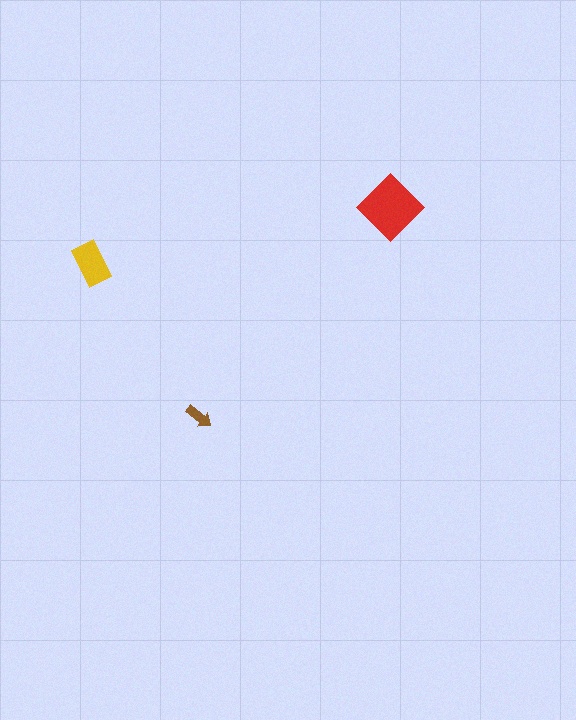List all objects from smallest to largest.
The brown arrow, the yellow rectangle, the red diamond.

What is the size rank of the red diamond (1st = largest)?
1st.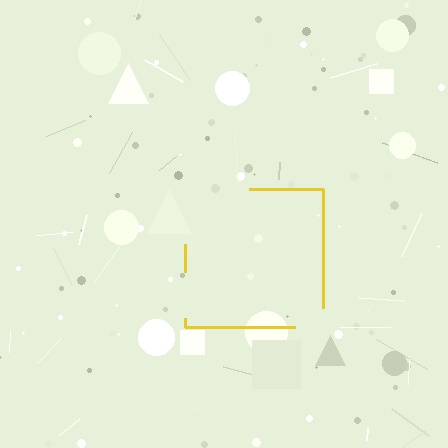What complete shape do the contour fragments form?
The contour fragments form a square.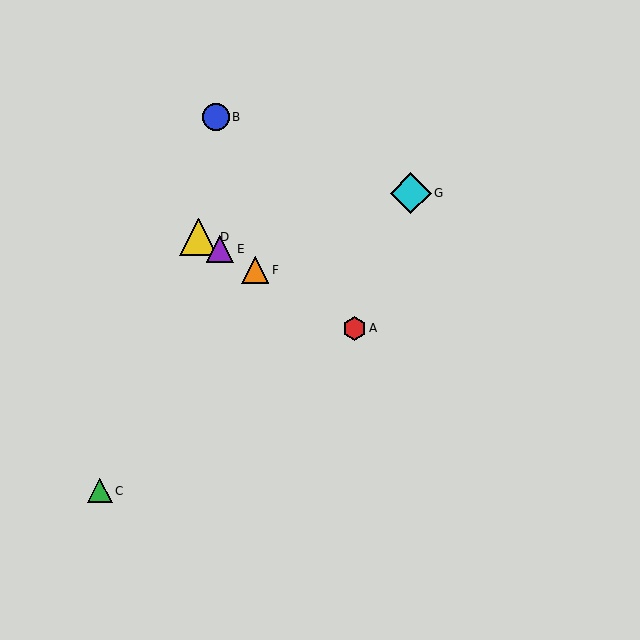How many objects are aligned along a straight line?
4 objects (A, D, E, F) are aligned along a straight line.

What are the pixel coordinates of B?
Object B is at (216, 117).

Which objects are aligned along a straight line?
Objects A, D, E, F are aligned along a straight line.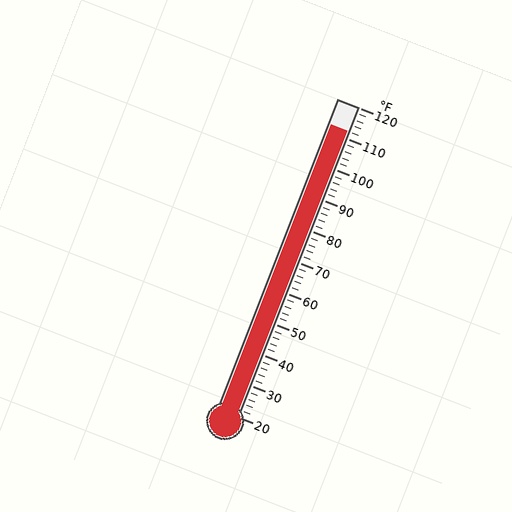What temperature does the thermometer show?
The thermometer shows approximately 112°F.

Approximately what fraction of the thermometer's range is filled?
The thermometer is filled to approximately 90% of its range.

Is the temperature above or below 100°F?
The temperature is above 100°F.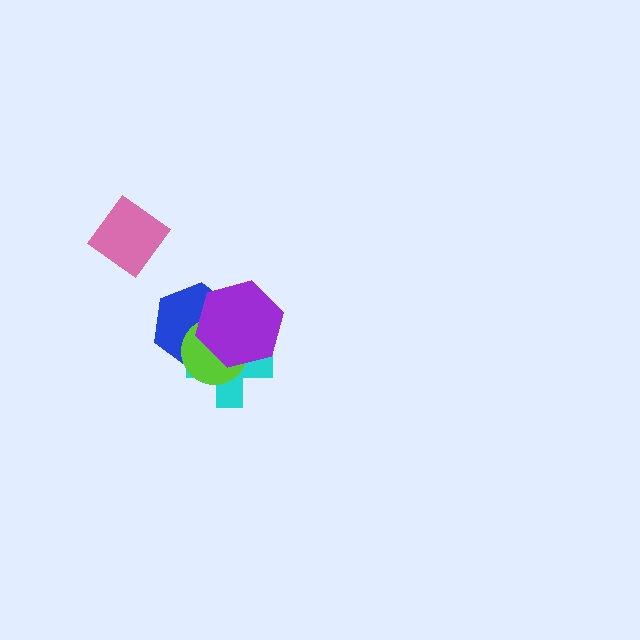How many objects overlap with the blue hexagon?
3 objects overlap with the blue hexagon.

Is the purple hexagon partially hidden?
No, no other shape covers it.